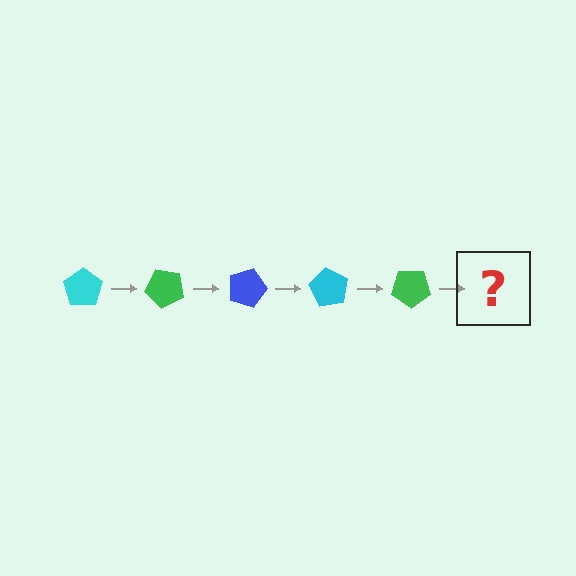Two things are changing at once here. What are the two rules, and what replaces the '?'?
The two rules are that it rotates 45 degrees each step and the color cycles through cyan, green, and blue. The '?' should be a blue pentagon, rotated 225 degrees from the start.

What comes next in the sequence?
The next element should be a blue pentagon, rotated 225 degrees from the start.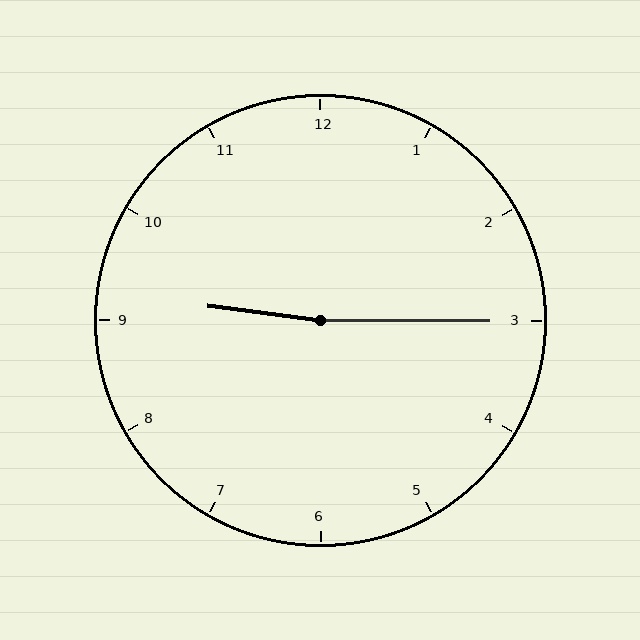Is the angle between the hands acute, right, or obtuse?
It is obtuse.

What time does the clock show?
9:15.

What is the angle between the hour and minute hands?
Approximately 172 degrees.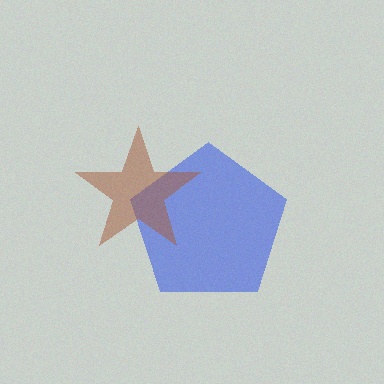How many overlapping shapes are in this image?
There are 2 overlapping shapes in the image.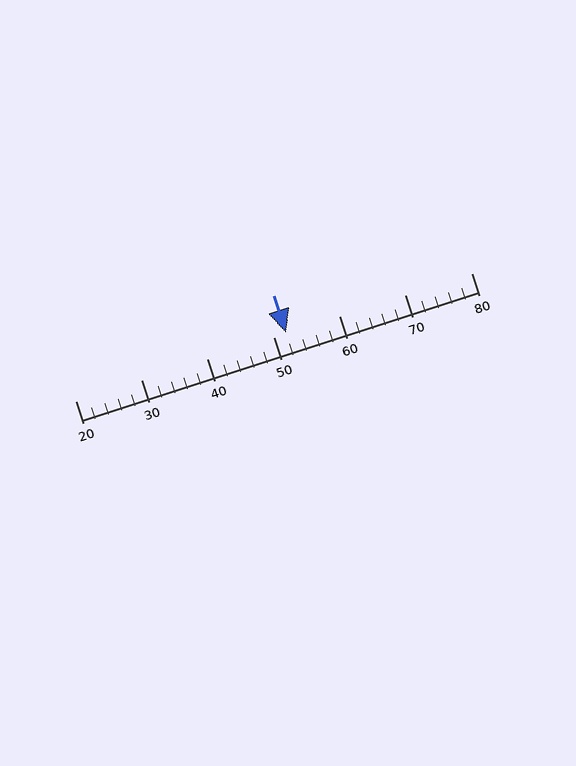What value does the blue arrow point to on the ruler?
The blue arrow points to approximately 52.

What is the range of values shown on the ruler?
The ruler shows values from 20 to 80.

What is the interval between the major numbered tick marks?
The major tick marks are spaced 10 units apart.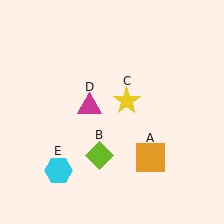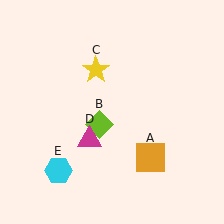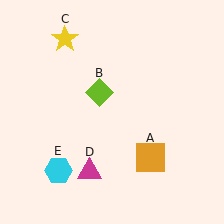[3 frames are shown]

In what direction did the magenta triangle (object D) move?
The magenta triangle (object D) moved down.